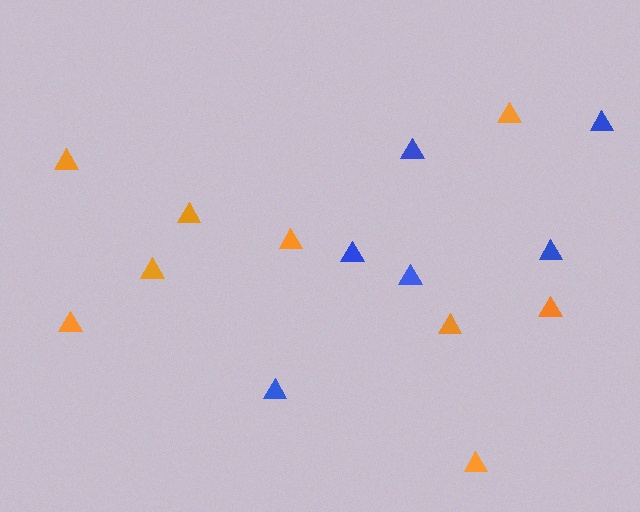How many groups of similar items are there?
There are 2 groups: one group of orange triangles (9) and one group of blue triangles (6).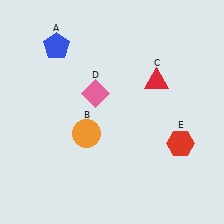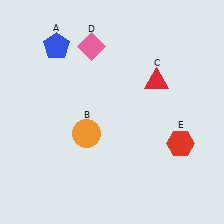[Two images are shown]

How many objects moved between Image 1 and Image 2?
1 object moved between the two images.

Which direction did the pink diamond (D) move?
The pink diamond (D) moved up.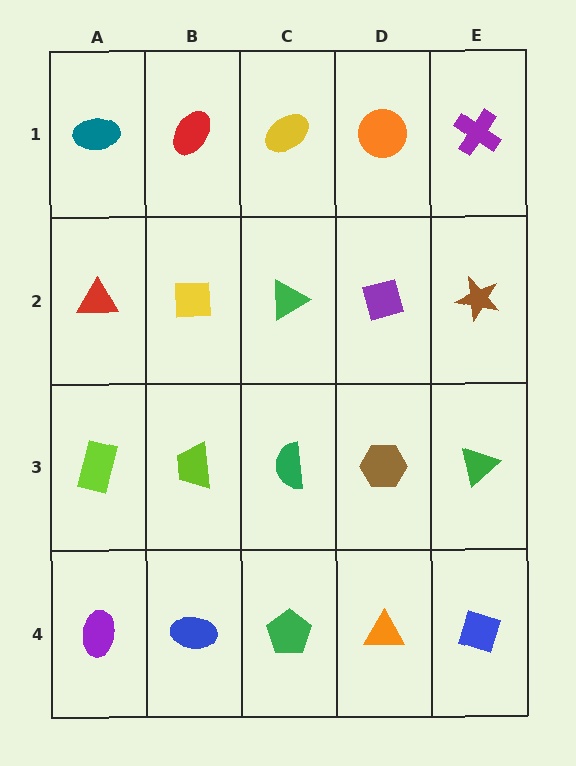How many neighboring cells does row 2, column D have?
4.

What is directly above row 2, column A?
A teal ellipse.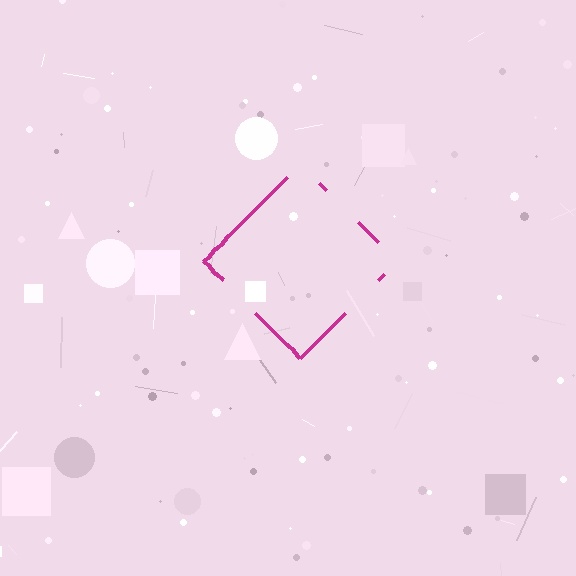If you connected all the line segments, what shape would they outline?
They would outline a diamond.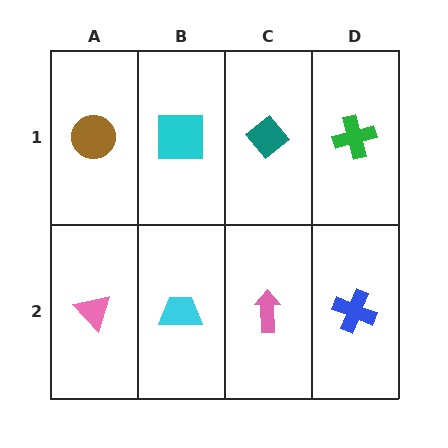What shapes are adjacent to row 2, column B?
A cyan square (row 1, column B), a pink triangle (row 2, column A), a pink arrow (row 2, column C).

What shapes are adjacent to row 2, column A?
A brown circle (row 1, column A), a cyan trapezoid (row 2, column B).